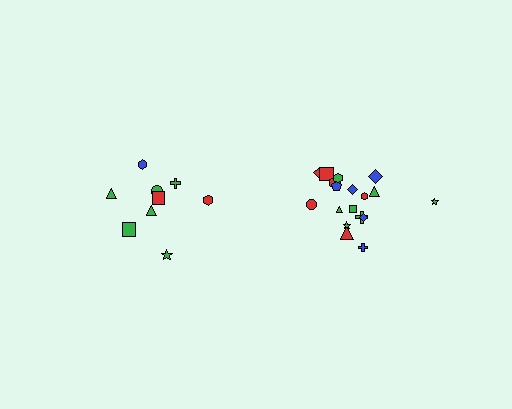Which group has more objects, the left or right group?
The right group.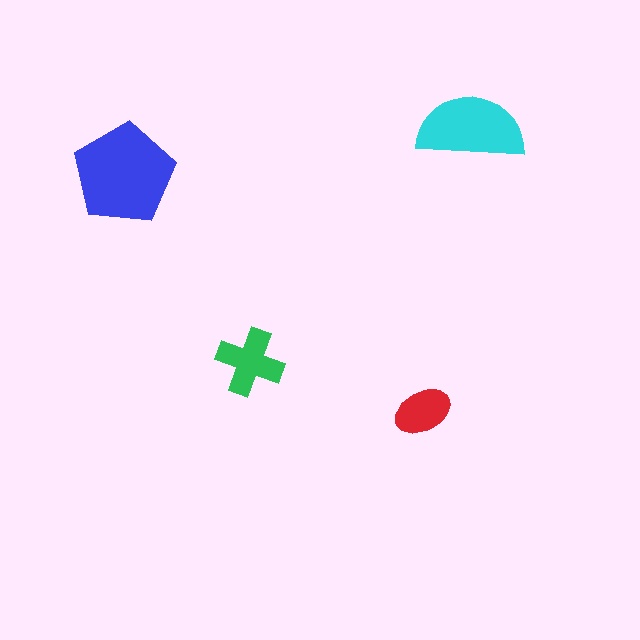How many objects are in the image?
There are 4 objects in the image.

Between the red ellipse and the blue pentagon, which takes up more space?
The blue pentagon.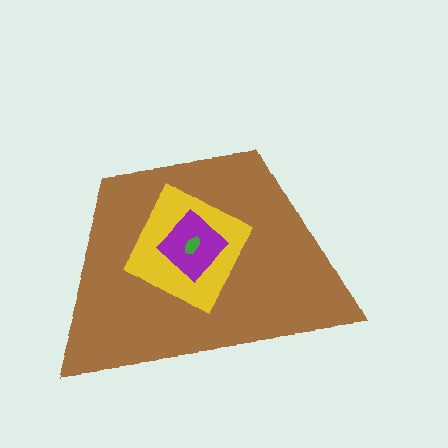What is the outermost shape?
The brown trapezoid.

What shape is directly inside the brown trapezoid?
The yellow square.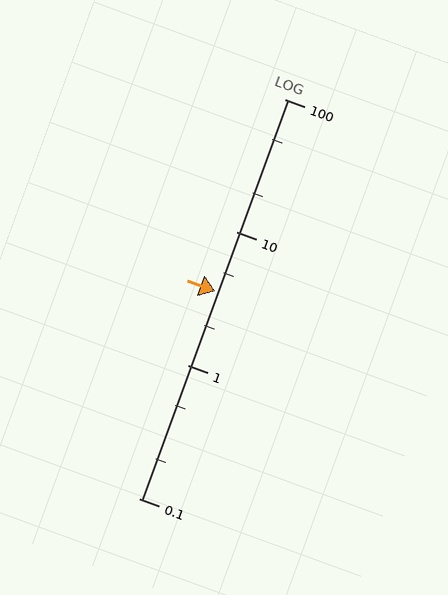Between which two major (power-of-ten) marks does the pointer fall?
The pointer is between 1 and 10.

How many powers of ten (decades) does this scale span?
The scale spans 3 decades, from 0.1 to 100.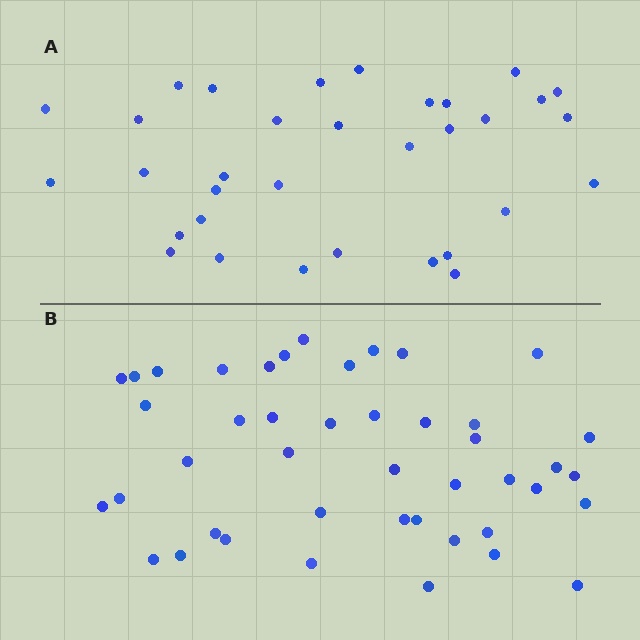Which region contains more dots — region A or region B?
Region B (the bottom region) has more dots.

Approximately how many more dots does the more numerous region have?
Region B has roughly 12 or so more dots than region A.